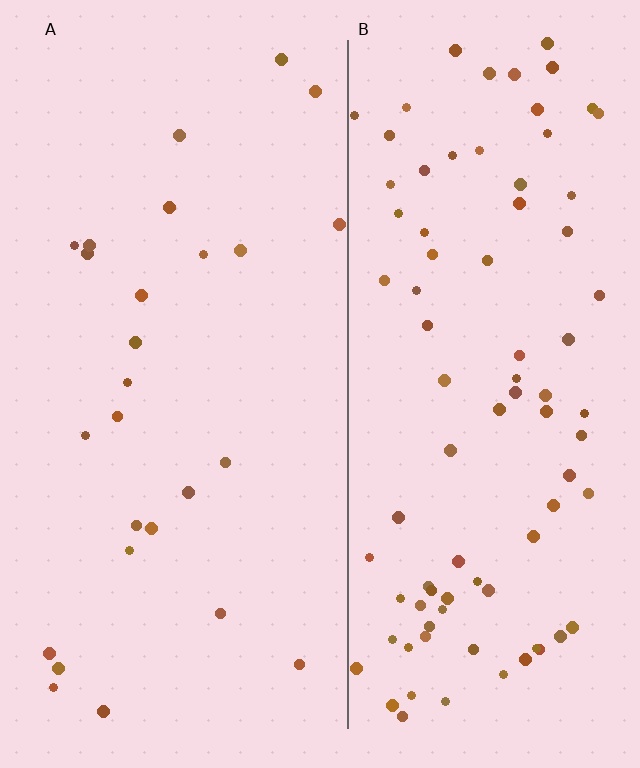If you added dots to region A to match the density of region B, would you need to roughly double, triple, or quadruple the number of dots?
Approximately triple.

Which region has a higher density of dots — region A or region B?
B (the right).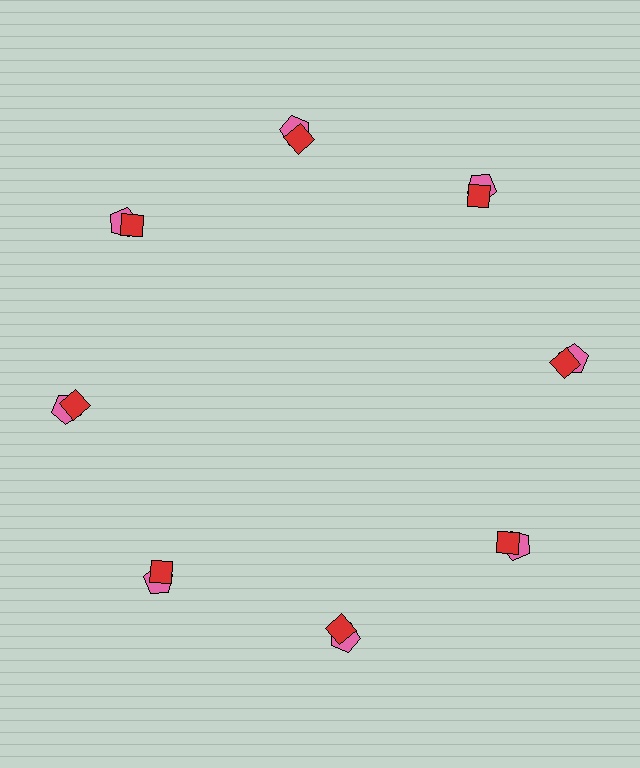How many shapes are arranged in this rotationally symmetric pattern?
There are 16 shapes, arranged in 8 groups of 2.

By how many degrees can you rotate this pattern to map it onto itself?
The pattern maps onto itself every 45 degrees of rotation.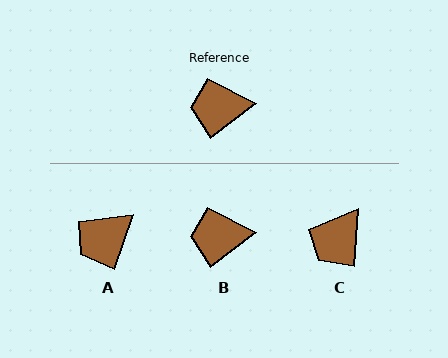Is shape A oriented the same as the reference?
No, it is off by about 34 degrees.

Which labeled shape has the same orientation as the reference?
B.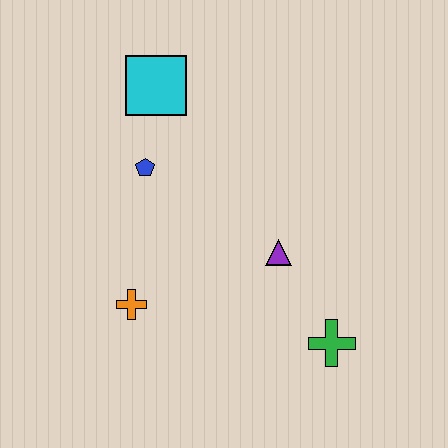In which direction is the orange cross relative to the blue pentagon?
The orange cross is below the blue pentagon.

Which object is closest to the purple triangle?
The green cross is closest to the purple triangle.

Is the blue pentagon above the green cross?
Yes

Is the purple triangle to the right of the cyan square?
Yes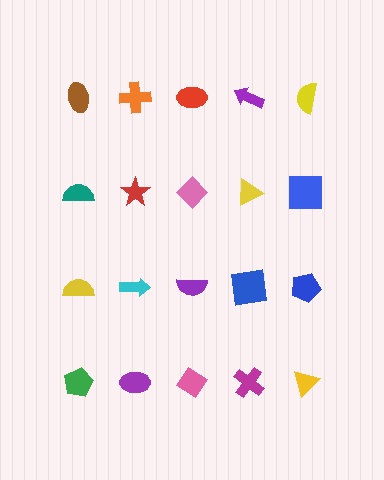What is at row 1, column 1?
A brown ellipse.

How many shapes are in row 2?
5 shapes.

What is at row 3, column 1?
A yellow semicircle.